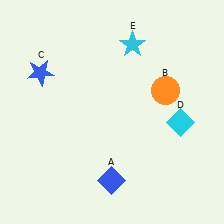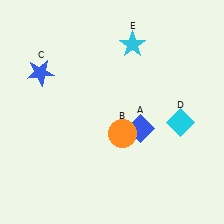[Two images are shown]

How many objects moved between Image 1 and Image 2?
2 objects moved between the two images.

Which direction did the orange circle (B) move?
The orange circle (B) moved left.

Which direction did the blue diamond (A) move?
The blue diamond (A) moved up.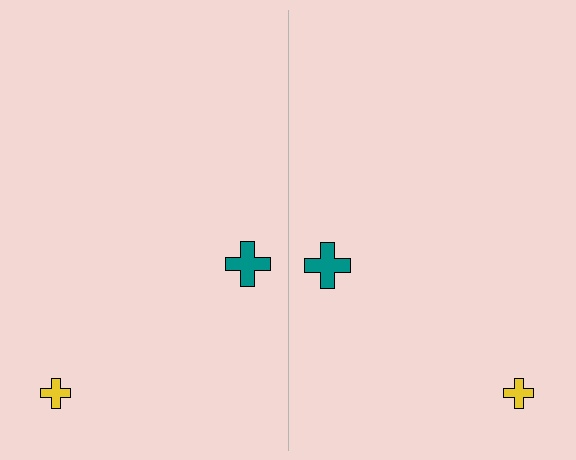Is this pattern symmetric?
Yes, this pattern has bilateral (reflection) symmetry.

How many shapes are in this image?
There are 4 shapes in this image.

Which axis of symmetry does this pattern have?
The pattern has a vertical axis of symmetry running through the center of the image.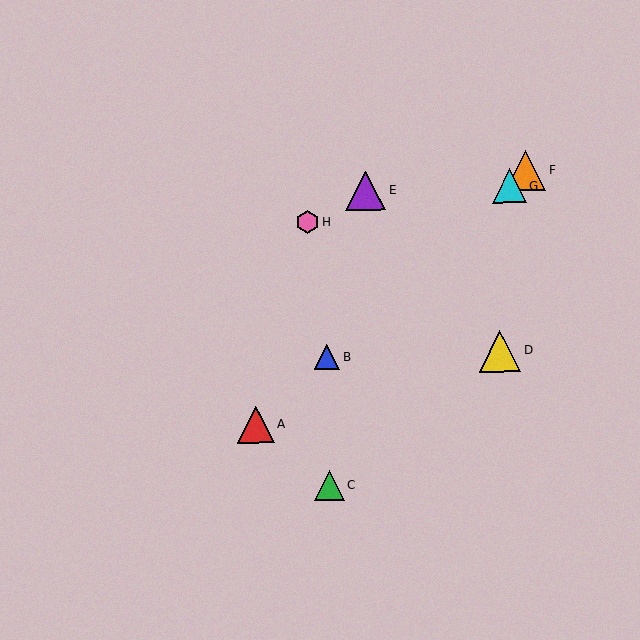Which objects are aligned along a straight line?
Objects A, B, F, G are aligned along a straight line.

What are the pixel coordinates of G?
Object G is at (509, 186).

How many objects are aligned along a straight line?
4 objects (A, B, F, G) are aligned along a straight line.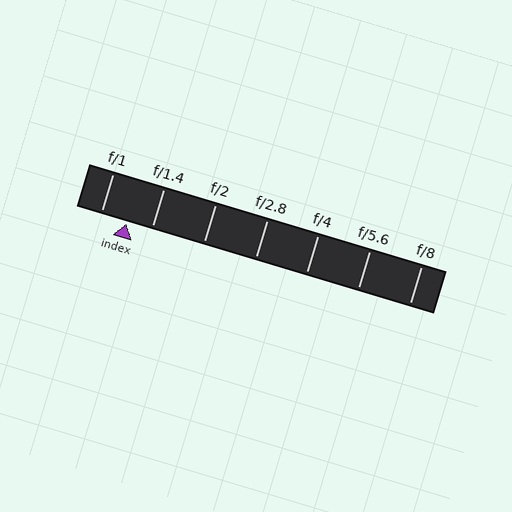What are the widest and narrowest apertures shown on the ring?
The widest aperture shown is f/1 and the narrowest is f/8.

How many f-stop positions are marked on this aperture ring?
There are 7 f-stop positions marked.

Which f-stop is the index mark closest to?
The index mark is closest to f/1.4.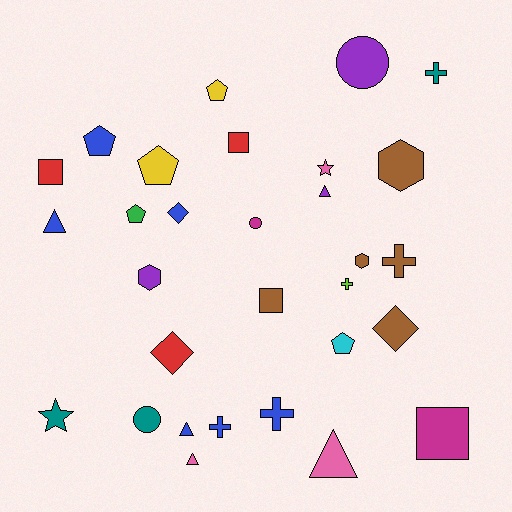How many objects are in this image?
There are 30 objects.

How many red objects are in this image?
There are 3 red objects.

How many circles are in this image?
There are 3 circles.